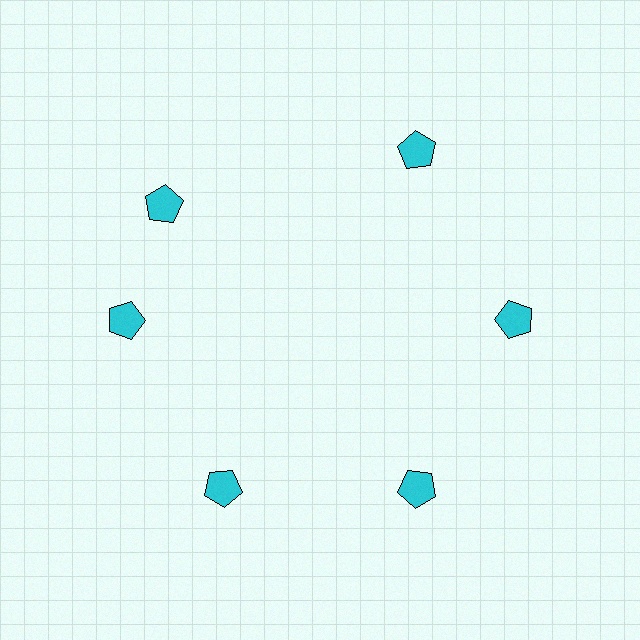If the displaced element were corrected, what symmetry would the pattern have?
It would have 6-fold rotational symmetry — the pattern would map onto itself every 60 degrees.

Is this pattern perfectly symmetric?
No. The 6 cyan pentagons are arranged in a ring, but one element near the 11 o'clock position is rotated out of alignment along the ring, breaking the 6-fold rotational symmetry.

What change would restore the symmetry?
The symmetry would be restored by rotating it back into even spacing with its neighbors so that all 6 pentagons sit at equal angles and equal distance from the center.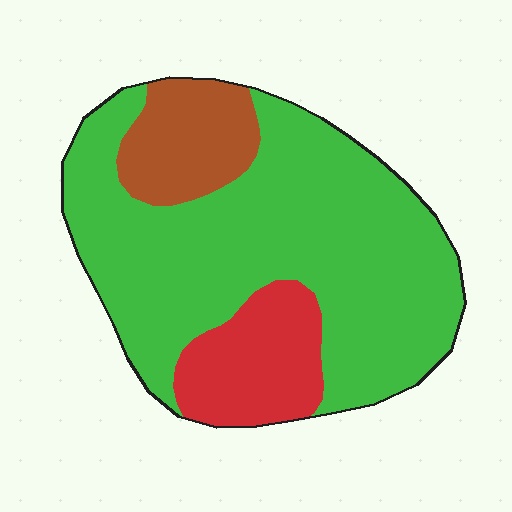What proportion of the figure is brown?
Brown takes up about one eighth (1/8) of the figure.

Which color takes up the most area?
Green, at roughly 70%.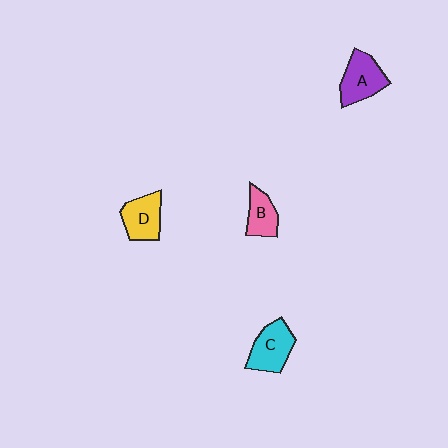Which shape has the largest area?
Shape C (cyan).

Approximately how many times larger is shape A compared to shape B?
Approximately 1.4 times.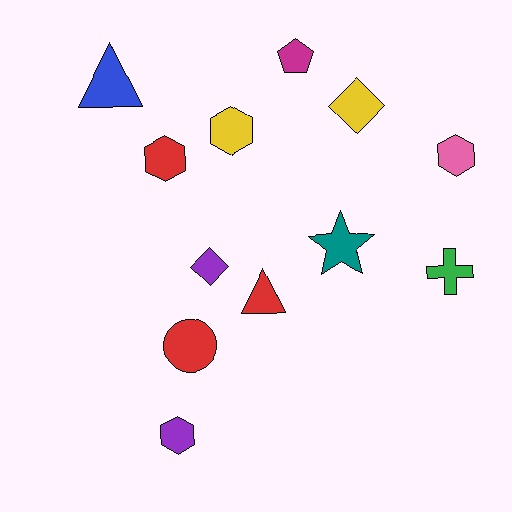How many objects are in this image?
There are 12 objects.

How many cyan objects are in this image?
There are no cyan objects.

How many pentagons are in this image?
There is 1 pentagon.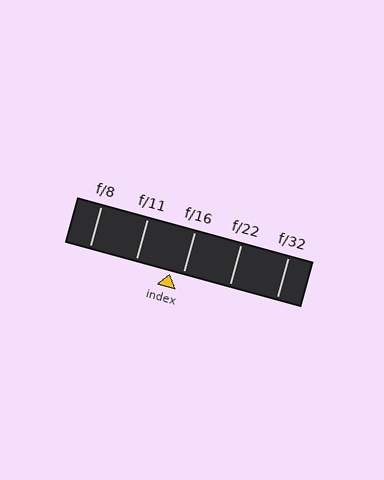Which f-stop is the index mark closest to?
The index mark is closest to f/16.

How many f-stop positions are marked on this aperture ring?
There are 5 f-stop positions marked.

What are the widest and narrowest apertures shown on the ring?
The widest aperture shown is f/8 and the narrowest is f/32.